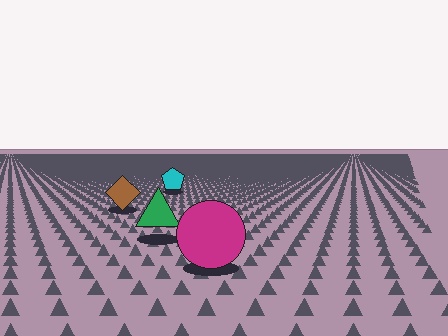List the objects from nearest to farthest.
From nearest to farthest: the magenta circle, the green triangle, the brown diamond, the cyan pentagon.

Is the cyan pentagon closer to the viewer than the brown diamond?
No. The brown diamond is closer — you can tell from the texture gradient: the ground texture is coarser near it.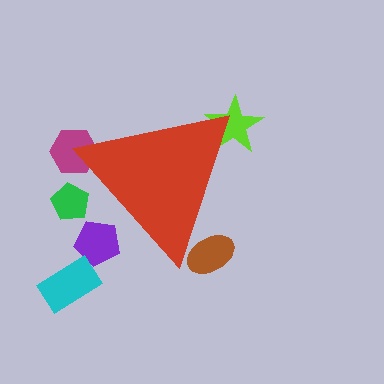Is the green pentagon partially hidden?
Yes, the green pentagon is partially hidden behind the red triangle.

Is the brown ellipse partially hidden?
Yes, the brown ellipse is partially hidden behind the red triangle.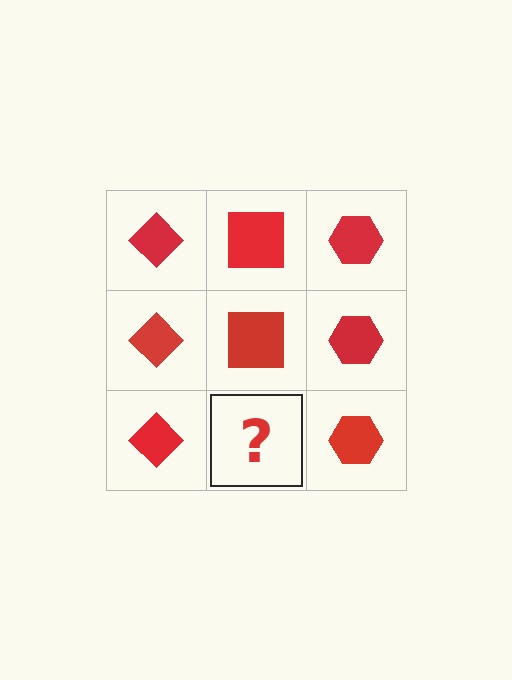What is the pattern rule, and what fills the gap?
The rule is that each column has a consistent shape. The gap should be filled with a red square.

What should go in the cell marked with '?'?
The missing cell should contain a red square.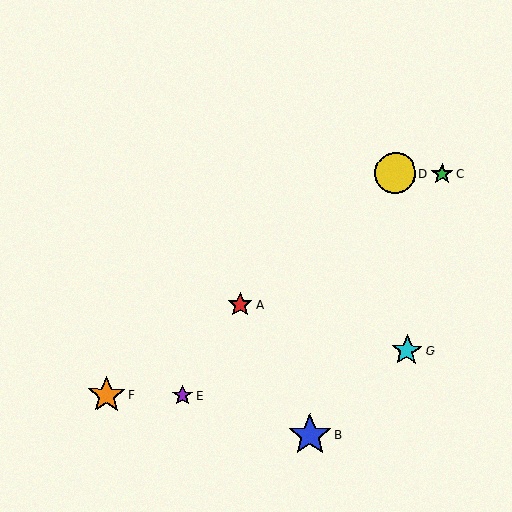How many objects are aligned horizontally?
2 objects (C, D) are aligned horizontally.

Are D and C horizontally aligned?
Yes, both are at y≈173.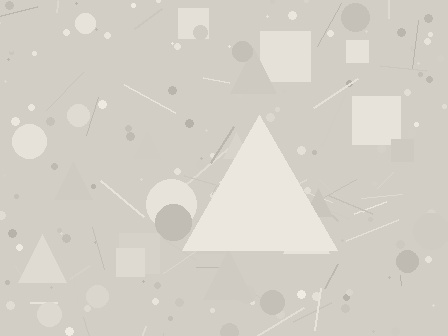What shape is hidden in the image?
A triangle is hidden in the image.